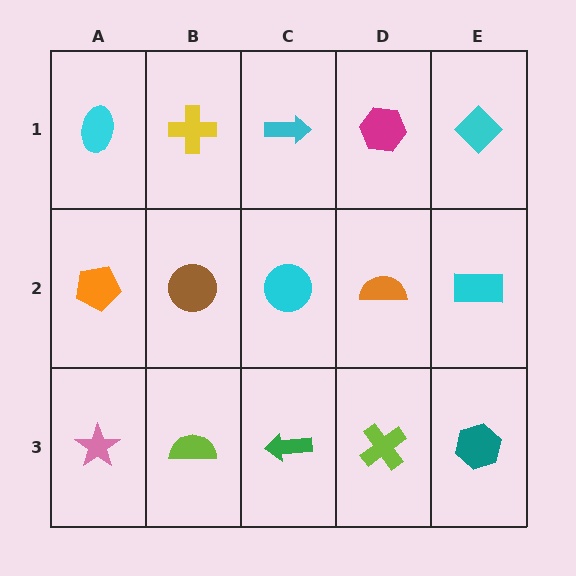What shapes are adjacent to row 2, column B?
A yellow cross (row 1, column B), a lime semicircle (row 3, column B), an orange pentagon (row 2, column A), a cyan circle (row 2, column C).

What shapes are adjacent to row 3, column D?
An orange semicircle (row 2, column D), a green arrow (row 3, column C), a teal hexagon (row 3, column E).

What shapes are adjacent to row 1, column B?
A brown circle (row 2, column B), a cyan ellipse (row 1, column A), a cyan arrow (row 1, column C).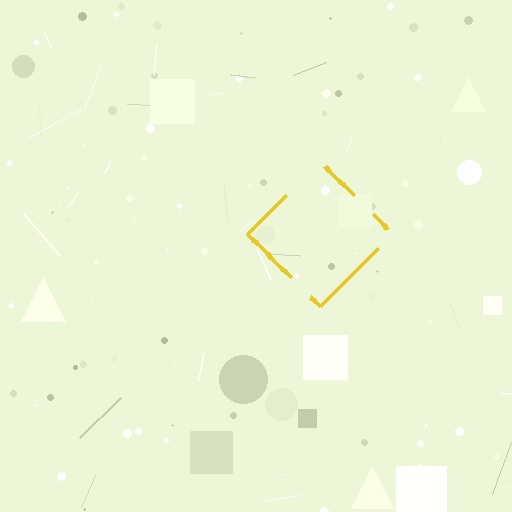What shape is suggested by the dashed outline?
The dashed outline suggests a diamond.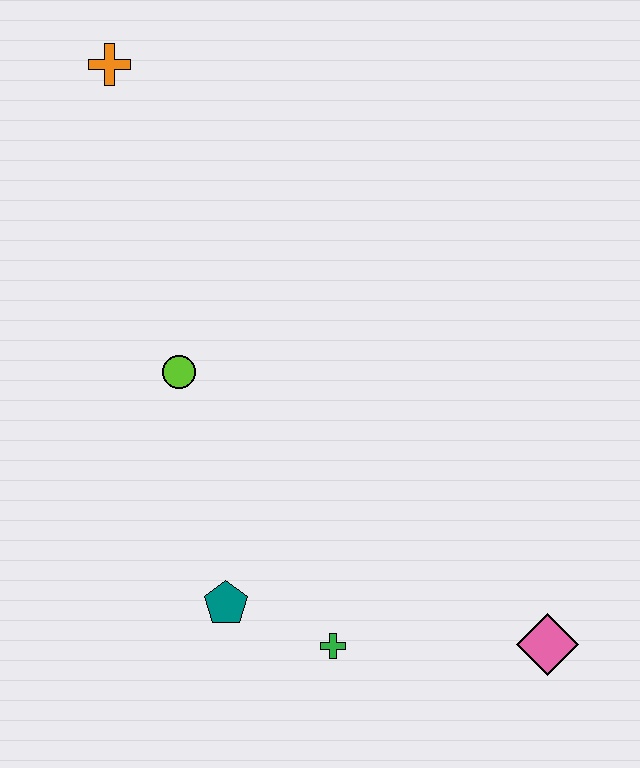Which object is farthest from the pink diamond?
The orange cross is farthest from the pink diamond.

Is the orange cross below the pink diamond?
No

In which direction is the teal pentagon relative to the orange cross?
The teal pentagon is below the orange cross.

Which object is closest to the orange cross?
The lime circle is closest to the orange cross.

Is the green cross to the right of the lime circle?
Yes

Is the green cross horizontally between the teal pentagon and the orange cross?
No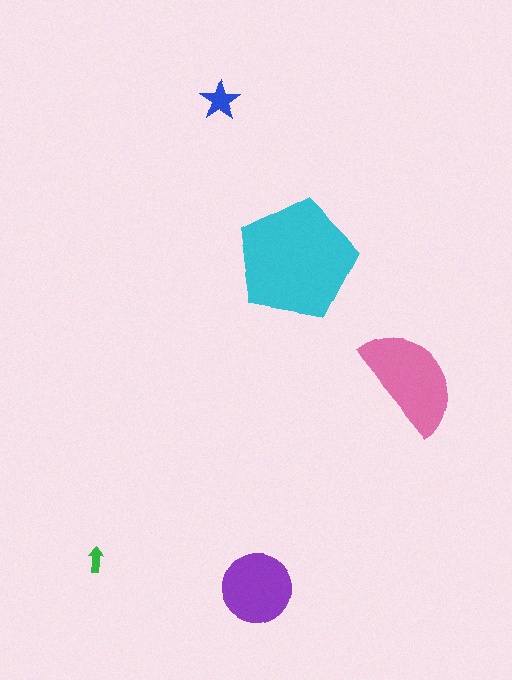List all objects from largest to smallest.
The cyan pentagon, the pink semicircle, the purple circle, the blue star, the green arrow.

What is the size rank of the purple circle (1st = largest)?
3rd.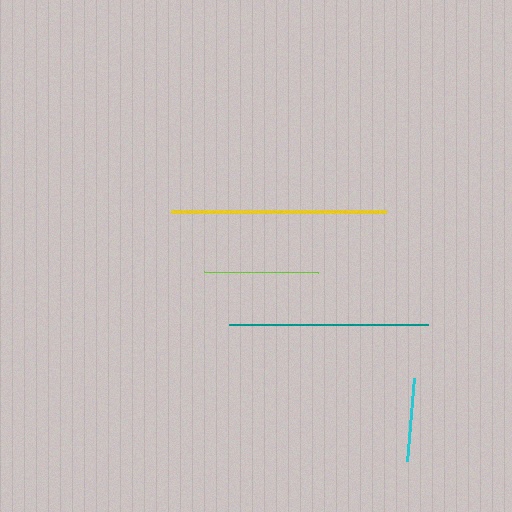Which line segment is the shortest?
The cyan line is the shortest at approximately 83 pixels.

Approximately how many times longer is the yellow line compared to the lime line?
The yellow line is approximately 1.9 times the length of the lime line.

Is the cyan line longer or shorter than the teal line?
The teal line is longer than the cyan line.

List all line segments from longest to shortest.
From longest to shortest: yellow, teal, lime, cyan.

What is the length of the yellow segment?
The yellow segment is approximately 215 pixels long.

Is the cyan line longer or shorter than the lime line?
The lime line is longer than the cyan line.